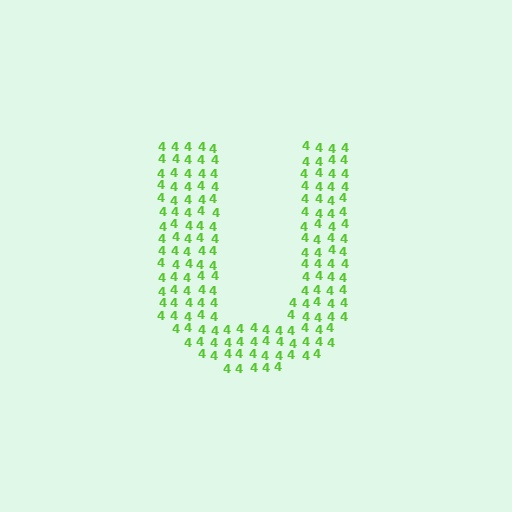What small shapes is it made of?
It is made of small digit 4's.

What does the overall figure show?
The overall figure shows the letter U.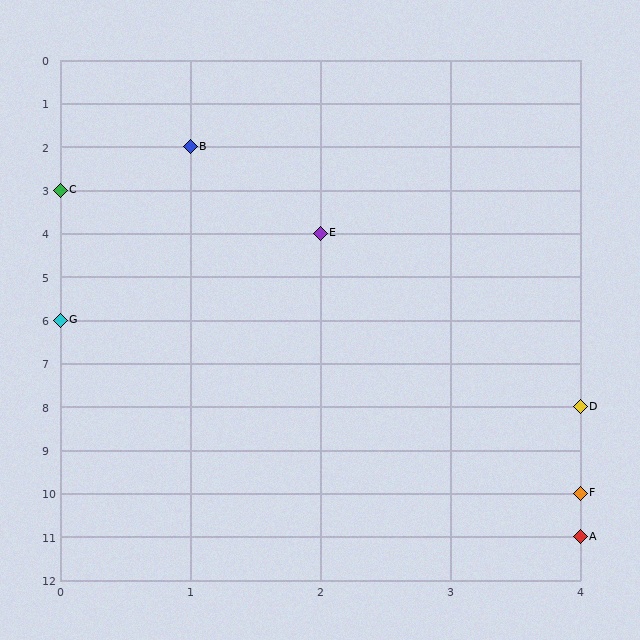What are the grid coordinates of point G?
Point G is at grid coordinates (0, 6).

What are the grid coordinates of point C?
Point C is at grid coordinates (0, 3).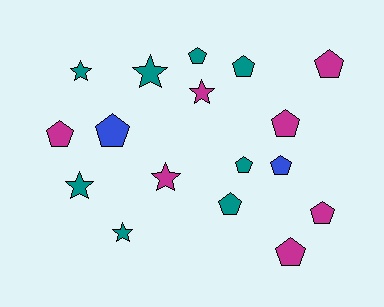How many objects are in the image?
There are 17 objects.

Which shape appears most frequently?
Pentagon, with 11 objects.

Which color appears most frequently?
Teal, with 8 objects.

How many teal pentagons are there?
There are 4 teal pentagons.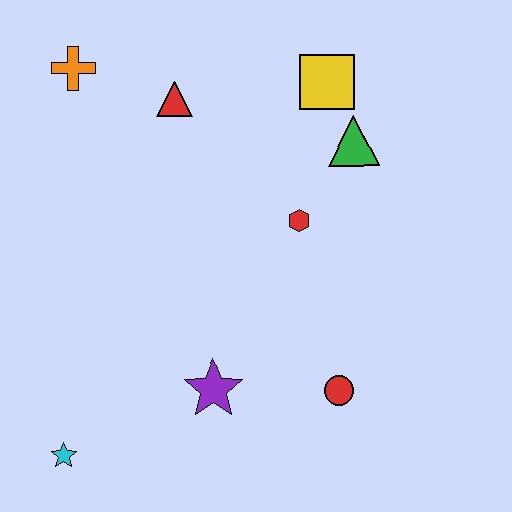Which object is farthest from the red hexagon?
The cyan star is farthest from the red hexagon.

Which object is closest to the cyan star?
The purple star is closest to the cyan star.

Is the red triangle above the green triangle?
Yes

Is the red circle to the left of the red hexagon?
No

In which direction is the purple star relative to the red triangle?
The purple star is below the red triangle.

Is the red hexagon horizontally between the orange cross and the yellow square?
Yes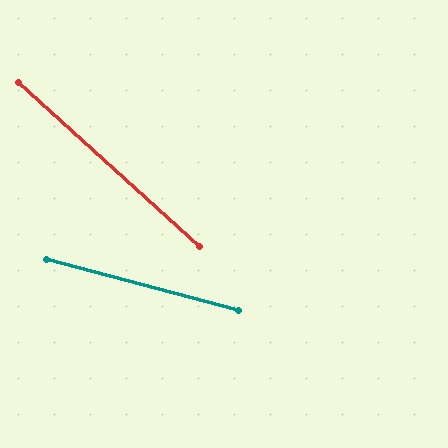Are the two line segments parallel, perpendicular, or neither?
Neither parallel nor perpendicular — they differ by about 27°.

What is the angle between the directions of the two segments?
Approximately 27 degrees.